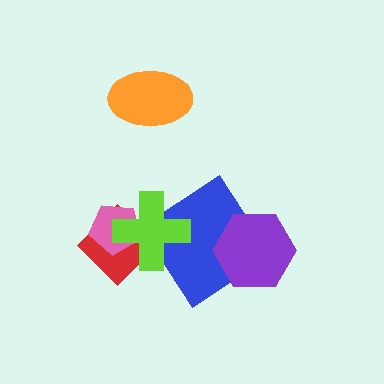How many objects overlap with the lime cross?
3 objects overlap with the lime cross.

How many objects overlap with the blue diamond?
2 objects overlap with the blue diamond.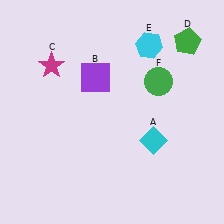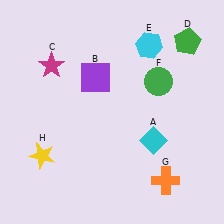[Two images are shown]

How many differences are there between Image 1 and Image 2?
There are 2 differences between the two images.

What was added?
An orange cross (G), a yellow star (H) were added in Image 2.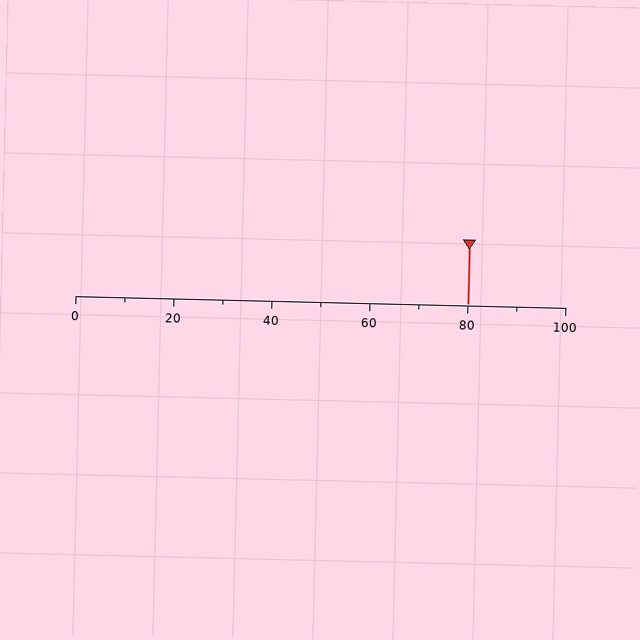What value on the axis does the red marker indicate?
The marker indicates approximately 80.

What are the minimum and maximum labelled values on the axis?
The axis runs from 0 to 100.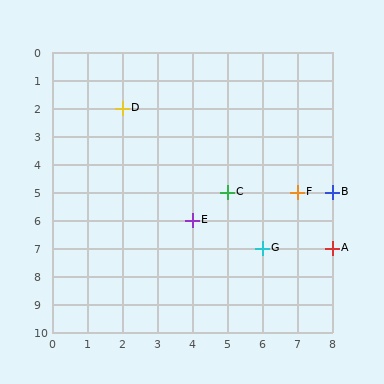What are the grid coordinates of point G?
Point G is at grid coordinates (6, 7).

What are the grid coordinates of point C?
Point C is at grid coordinates (5, 5).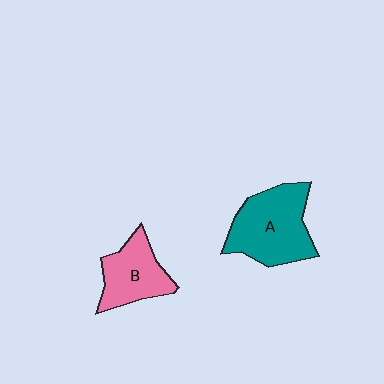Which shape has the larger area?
Shape A (teal).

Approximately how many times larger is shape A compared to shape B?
Approximately 1.5 times.